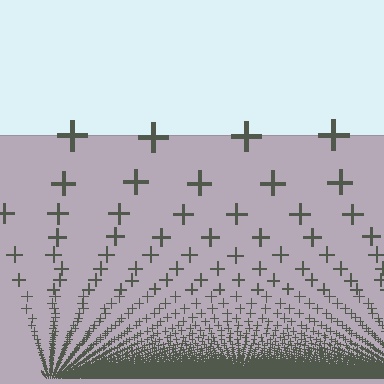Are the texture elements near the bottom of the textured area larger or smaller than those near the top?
Smaller. The gradient is inverted — elements near the bottom are smaller and denser.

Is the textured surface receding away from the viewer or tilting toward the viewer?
The surface appears to tilt toward the viewer. Texture elements get larger and sparser toward the top.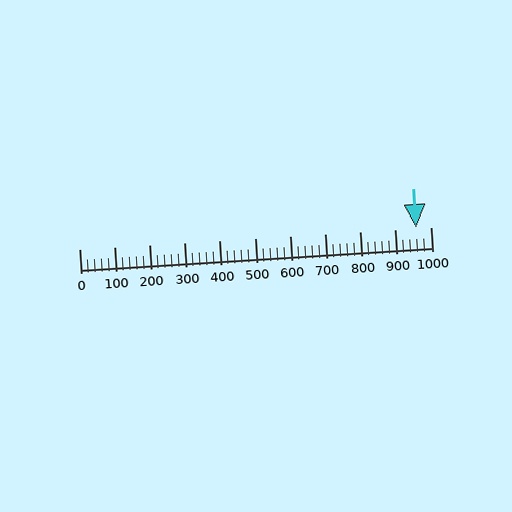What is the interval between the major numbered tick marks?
The major tick marks are spaced 100 units apart.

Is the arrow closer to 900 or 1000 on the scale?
The arrow is closer to 1000.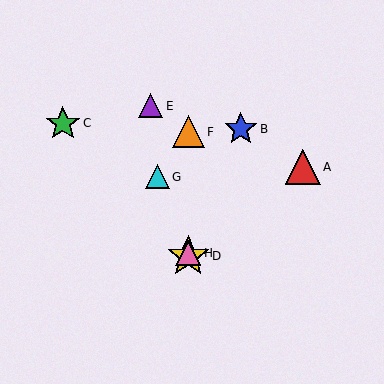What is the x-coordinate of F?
Object F is at x≈188.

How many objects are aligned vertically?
3 objects (D, F, H) are aligned vertically.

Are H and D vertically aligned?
Yes, both are at x≈188.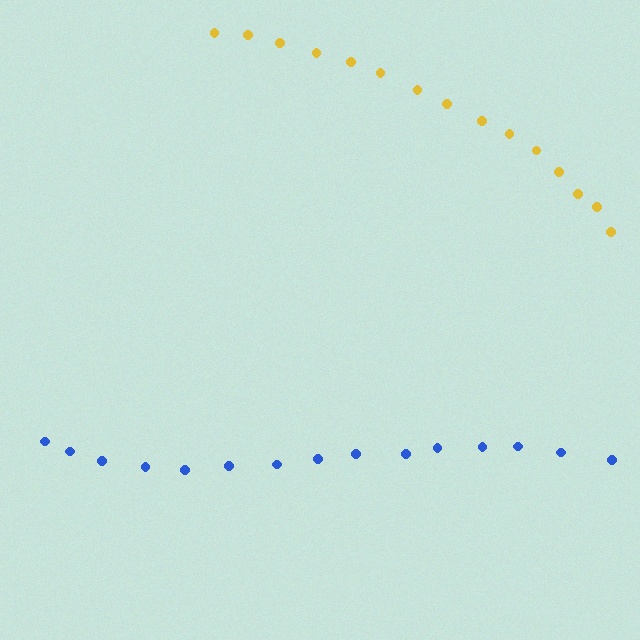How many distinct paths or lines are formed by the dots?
There are 2 distinct paths.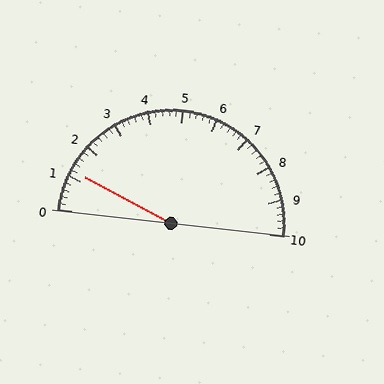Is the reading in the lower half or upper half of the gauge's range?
The reading is in the lower half of the range (0 to 10).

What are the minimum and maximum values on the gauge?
The gauge ranges from 0 to 10.